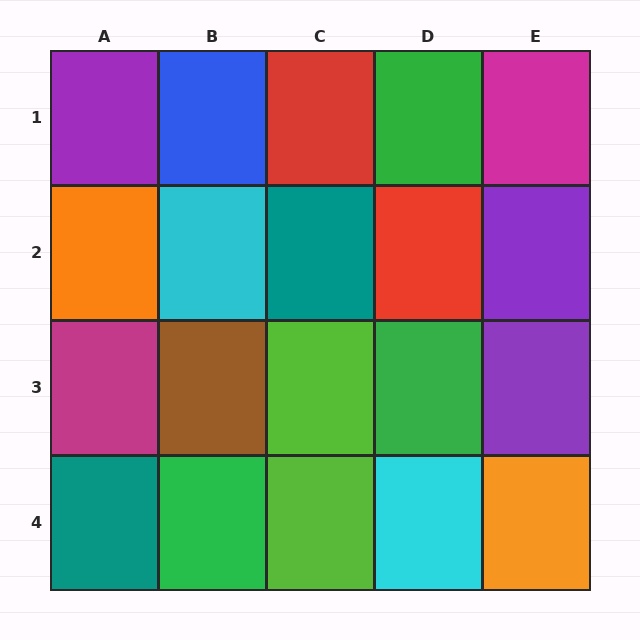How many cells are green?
3 cells are green.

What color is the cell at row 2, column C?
Teal.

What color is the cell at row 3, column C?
Lime.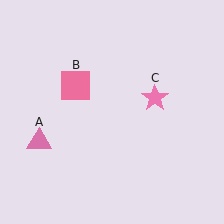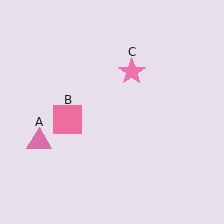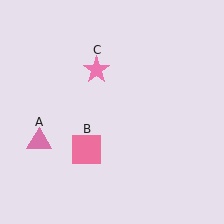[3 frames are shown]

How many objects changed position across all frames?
2 objects changed position: pink square (object B), pink star (object C).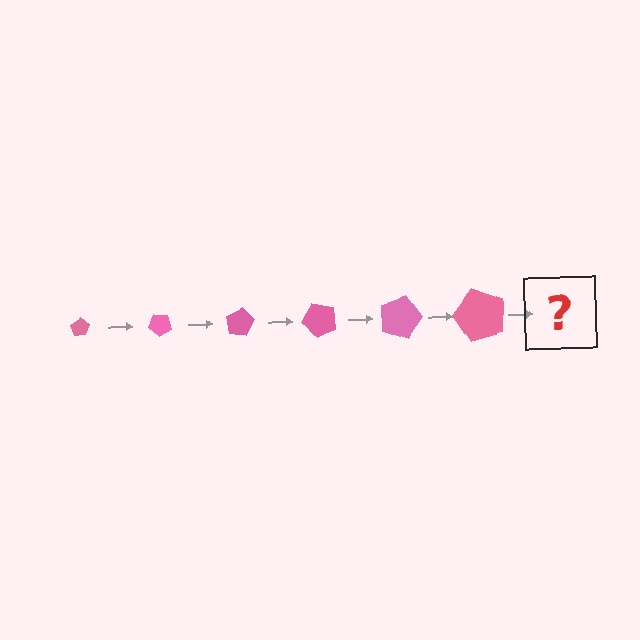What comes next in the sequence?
The next element should be a pentagon, larger than the previous one and rotated 240 degrees from the start.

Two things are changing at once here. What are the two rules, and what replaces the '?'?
The two rules are that the pentagon grows larger each step and it rotates 40 degrees each step. The '?' should be a pentagon, larger than the previous one and rotated 240 degrees from the start.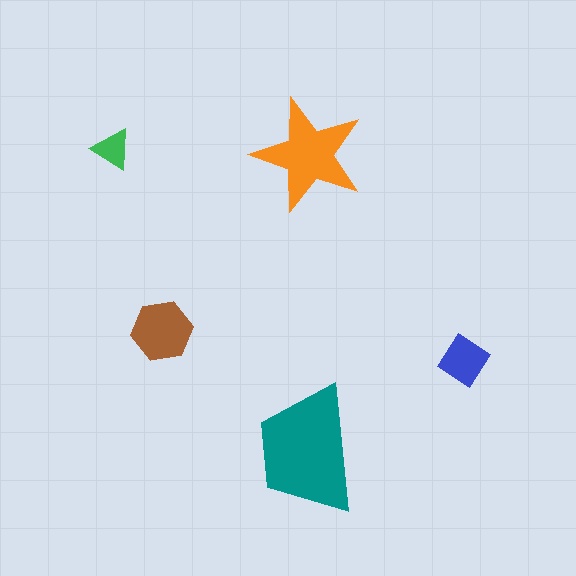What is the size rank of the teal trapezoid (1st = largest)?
1st.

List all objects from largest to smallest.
The teal trapezoid, the orange star, the brown hexagon, the blue diamond, the green triangle.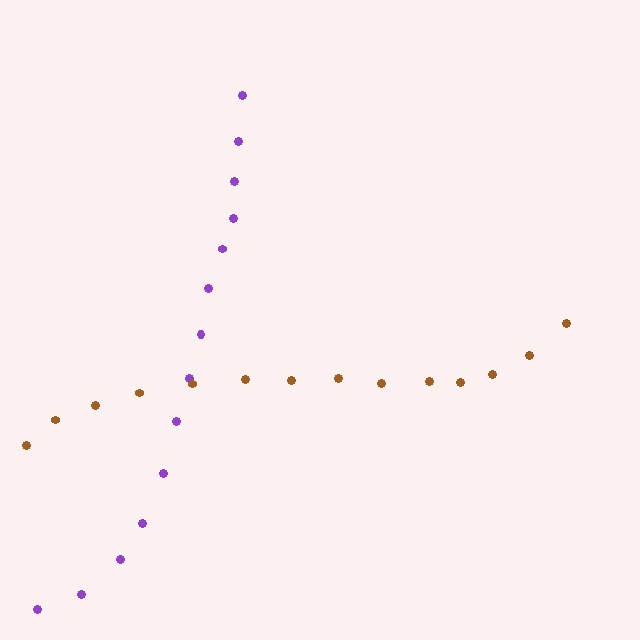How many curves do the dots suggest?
There are 2 distinct paths.